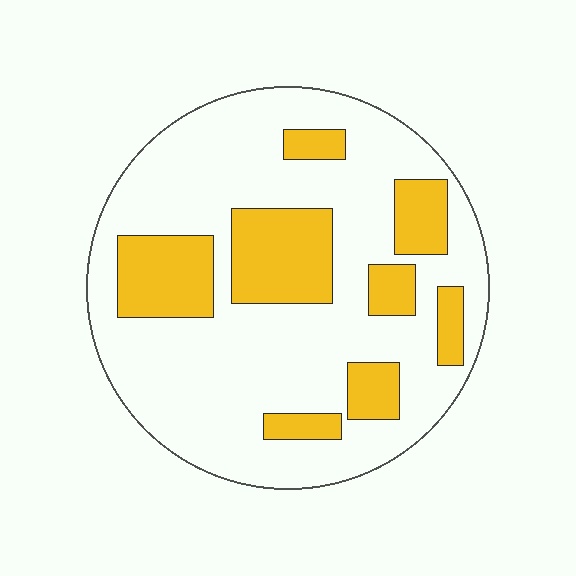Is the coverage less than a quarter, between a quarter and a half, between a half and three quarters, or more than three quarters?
Between a quarter and a half.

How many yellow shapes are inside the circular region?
8.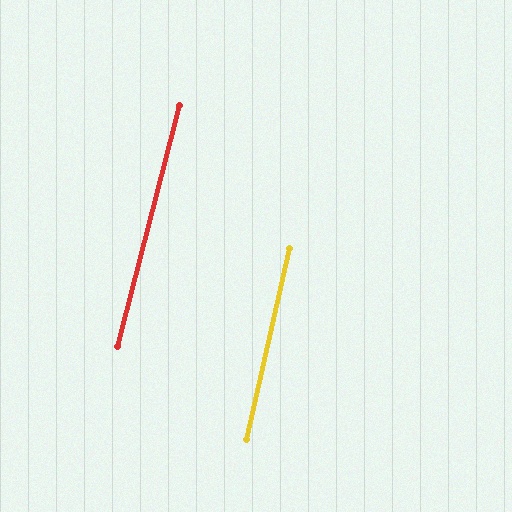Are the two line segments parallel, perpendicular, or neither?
Parallel — their directions differ by only 1.8°.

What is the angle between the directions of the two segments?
Approximately 2 degrees.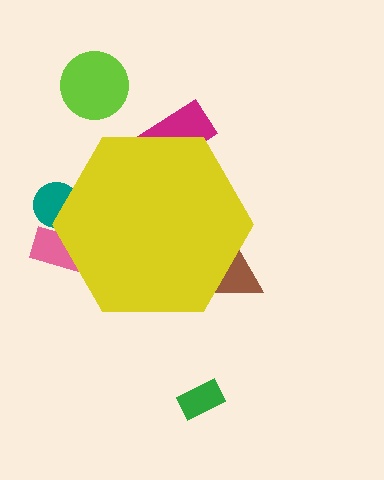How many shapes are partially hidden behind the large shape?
4 shapes are partially hidden.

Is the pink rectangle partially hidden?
Yes, the pink rectangle is partially hidden behind the yellow hexagon.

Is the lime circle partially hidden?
No, the lime circle is fully visible.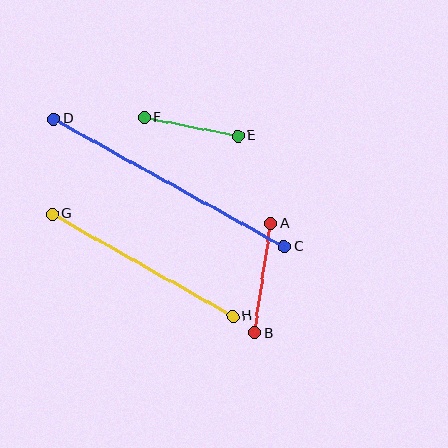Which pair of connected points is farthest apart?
Points C and D are farthest apart.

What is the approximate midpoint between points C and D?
The midpoint is at approximately (169, 183) pixels.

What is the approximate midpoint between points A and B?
The midpoint is at approximately (263, 278) pixels.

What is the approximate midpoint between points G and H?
The midpoint is at approximately (142, 265) pixels.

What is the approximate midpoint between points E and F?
The midpoint is at approximately (191, 126) pixels.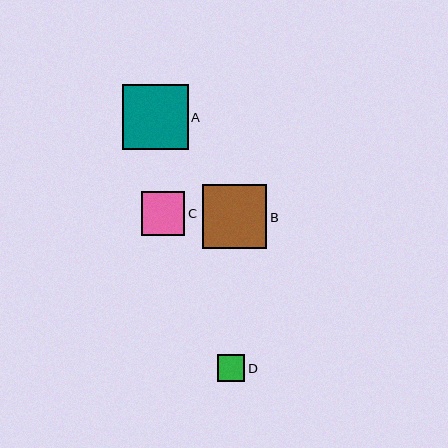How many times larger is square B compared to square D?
Square B is approximately 2.4 times the size of square D.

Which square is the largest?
Square A is the largest with a size of approximately 65 pixels.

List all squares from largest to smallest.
From largest to smallest: A, B, C, D.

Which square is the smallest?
Square D is the smallest with a size of approximately 27 pixels.